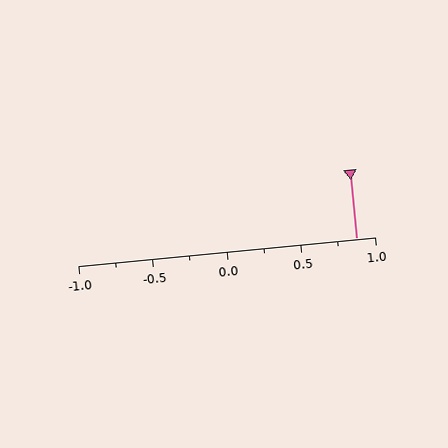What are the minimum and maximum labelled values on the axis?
The axis runs from -1.0 to 1.0.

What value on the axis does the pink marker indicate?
The marker indicates approximately 0.88.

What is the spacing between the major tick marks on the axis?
The major ticks are spaced 0.5 apart.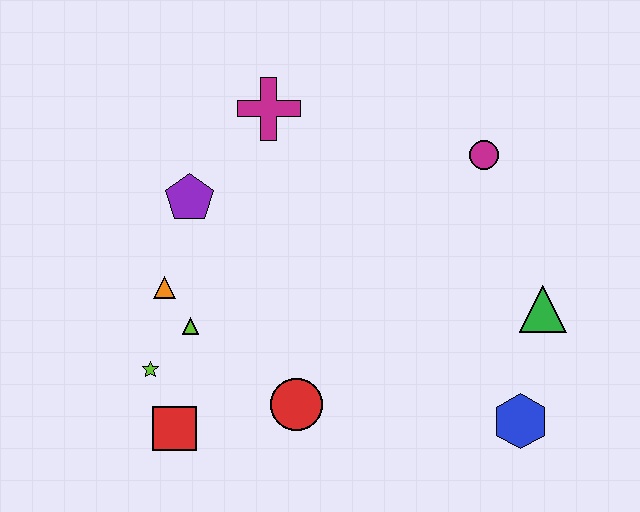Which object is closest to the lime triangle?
The orange triangle is closest to the lime triangle.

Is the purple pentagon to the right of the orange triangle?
Yes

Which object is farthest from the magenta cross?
The blue hexagon is farthest from the magenta cross.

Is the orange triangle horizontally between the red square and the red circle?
No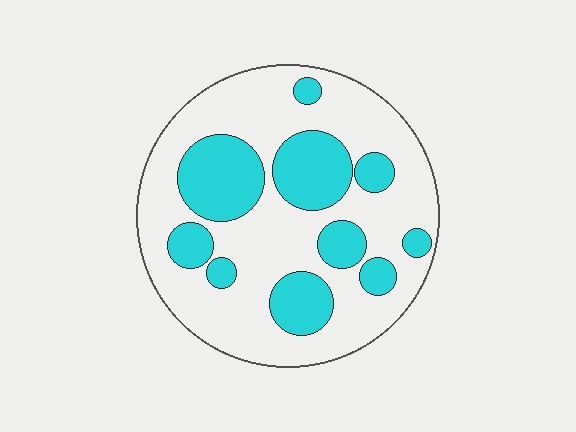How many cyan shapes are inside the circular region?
10.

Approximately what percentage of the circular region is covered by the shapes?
Approximately 30%.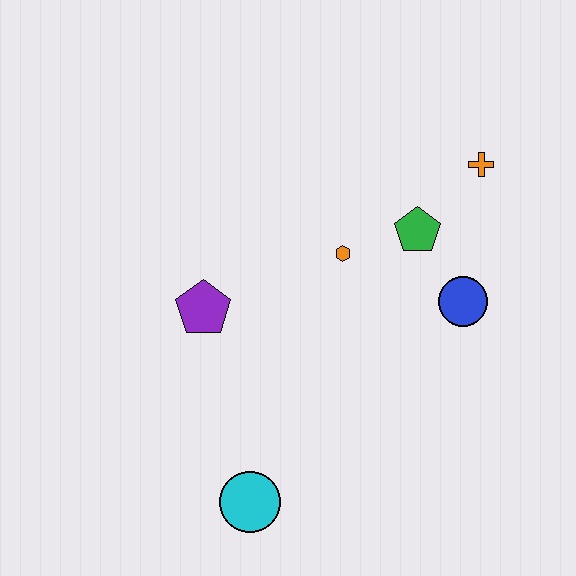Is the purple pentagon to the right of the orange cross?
No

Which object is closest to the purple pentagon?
The orange hexagon is closest to the purple pentagon.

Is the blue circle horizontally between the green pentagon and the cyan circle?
No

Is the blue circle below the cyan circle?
No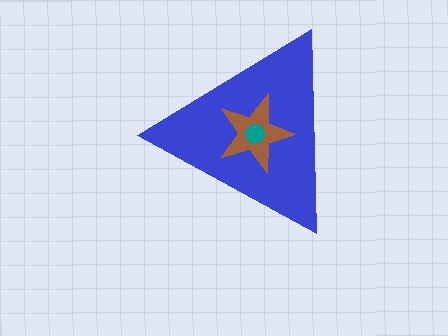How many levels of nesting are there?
3.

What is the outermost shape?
The blue triangle.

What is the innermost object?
The teal circle.